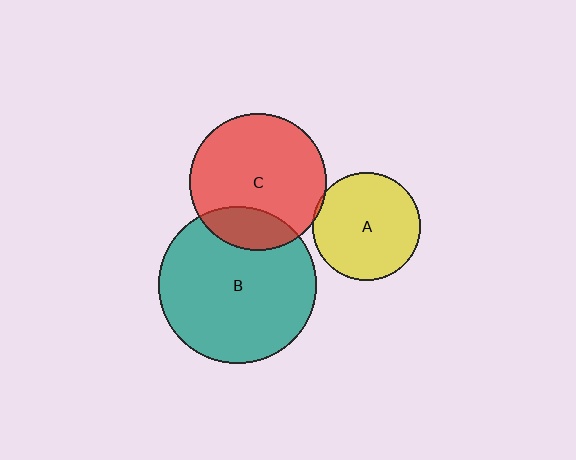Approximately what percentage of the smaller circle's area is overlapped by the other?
Approximately 5%.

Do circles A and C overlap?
Yes.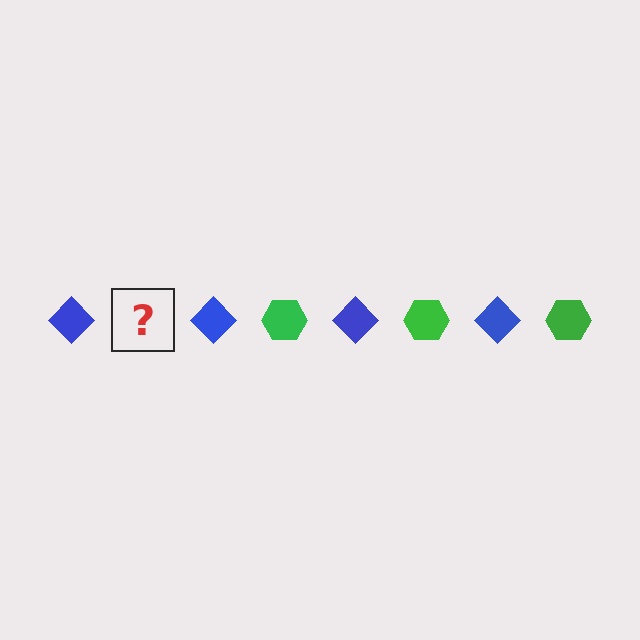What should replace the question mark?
The question mark should be replaced with a green hexagon.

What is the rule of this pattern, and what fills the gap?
The rule is that the pattern alternates between blue diamond and green hexagon. The gap should be filled with a green hexagon.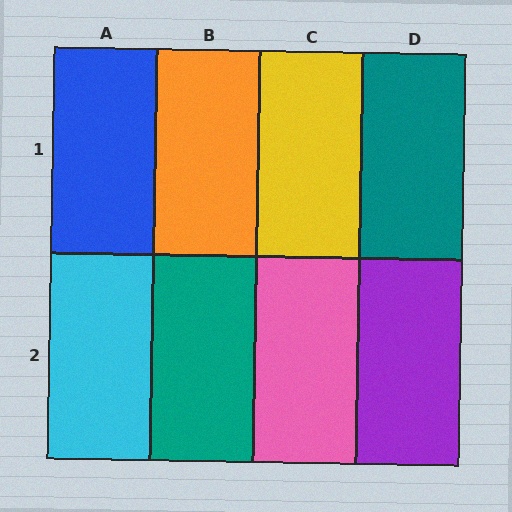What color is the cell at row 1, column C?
Yellow.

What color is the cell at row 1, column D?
Teal.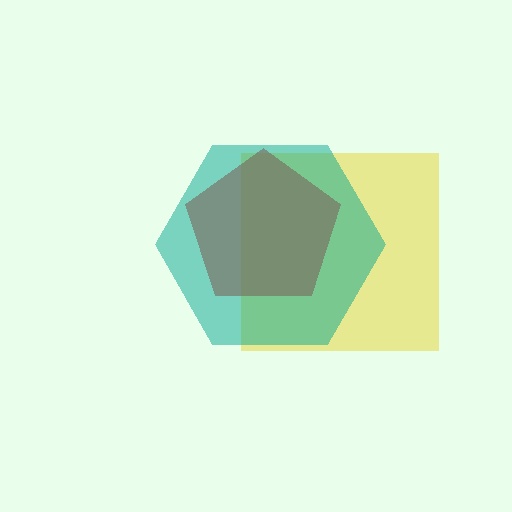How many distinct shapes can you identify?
There are 3 distinct shapes: a yellow square, a red pentagon, a teal hexagon.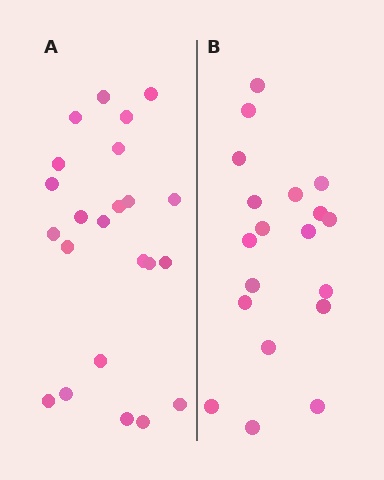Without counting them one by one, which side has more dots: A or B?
Region A (the left region) has more dots.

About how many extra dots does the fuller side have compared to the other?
Region A has about 4 more dots than region B.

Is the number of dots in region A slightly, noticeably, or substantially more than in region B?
Region A has only slightly more — the two regions are fairly close. The ratio is roughly 1.2 to 1.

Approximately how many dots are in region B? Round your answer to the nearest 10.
About 20 dots. (The exact count is 19, which rounds to 20.)